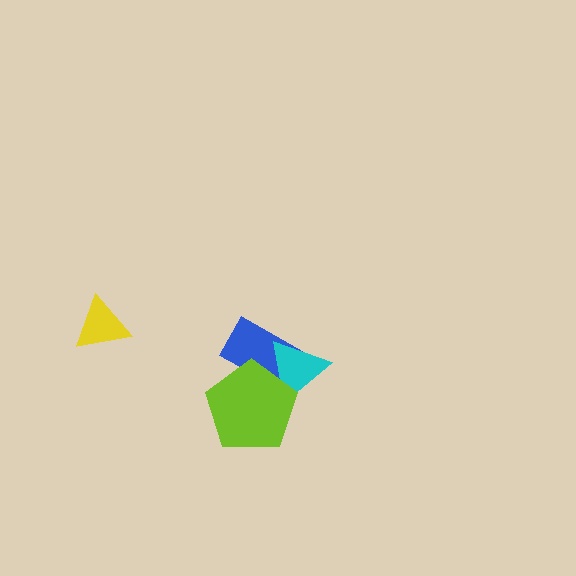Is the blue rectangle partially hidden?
Yes, it is partially covered by another shape.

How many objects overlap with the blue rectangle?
2 objects overlap with the blue rectangle.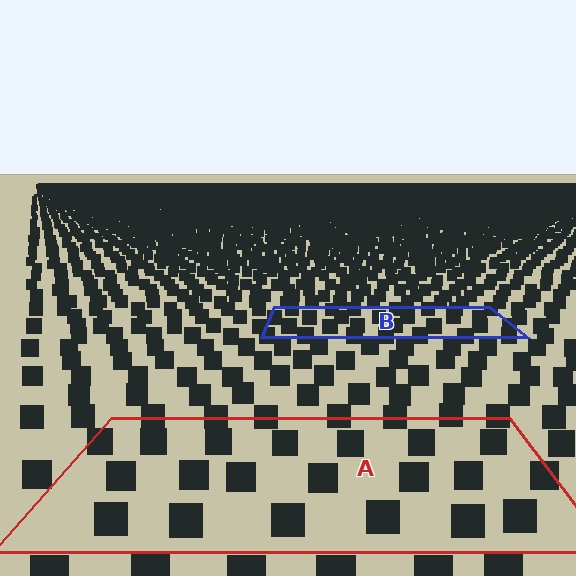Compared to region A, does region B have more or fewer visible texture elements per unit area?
Region B has more texture elements per unit area — they are packed more densely because it is farther away.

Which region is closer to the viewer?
Region A is closer. The texture elements there are larger and more spread out.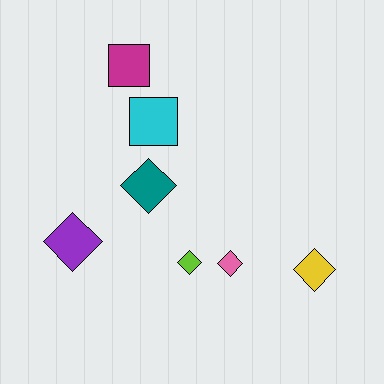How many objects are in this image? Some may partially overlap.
There are 7 objects.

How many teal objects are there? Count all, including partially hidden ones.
There is 1 teal object.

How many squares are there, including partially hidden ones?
There are 2 squares.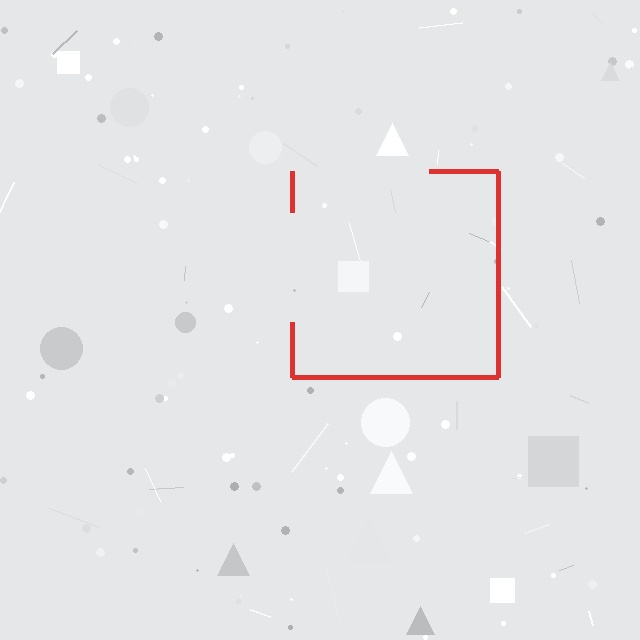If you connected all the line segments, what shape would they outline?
They would outline a square.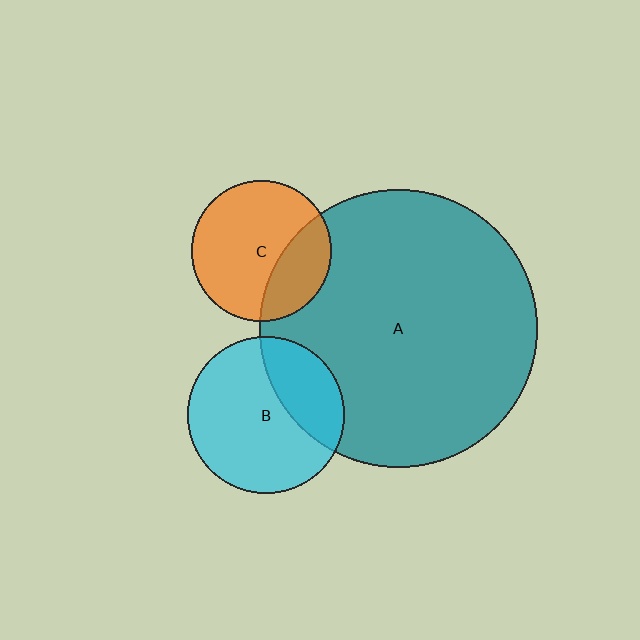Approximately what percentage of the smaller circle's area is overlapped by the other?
Approximately 30%.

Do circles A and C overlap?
Yes.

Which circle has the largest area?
Circle A (teal).